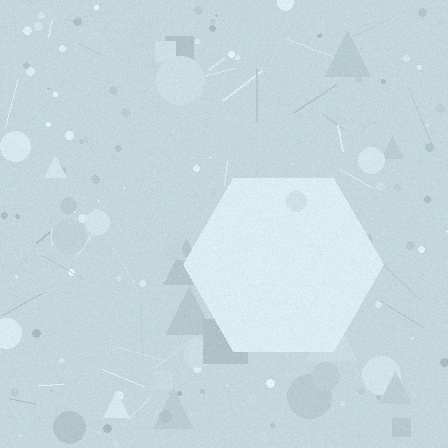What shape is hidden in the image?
A hexagon is hidden in the image.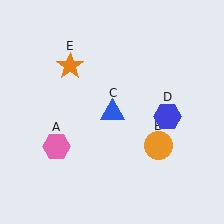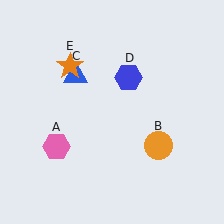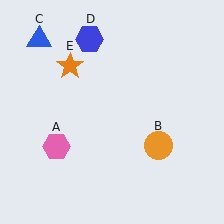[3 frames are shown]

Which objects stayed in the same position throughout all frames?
Pink hexagon (object A) and orange circle (object B) and orange star (object E) remained stationary.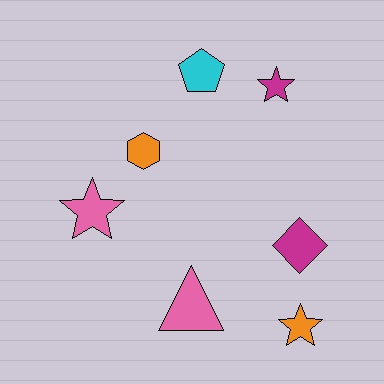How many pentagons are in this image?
There is 1 pentagon.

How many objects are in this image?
There are 7 objects.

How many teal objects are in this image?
There are no teal objects.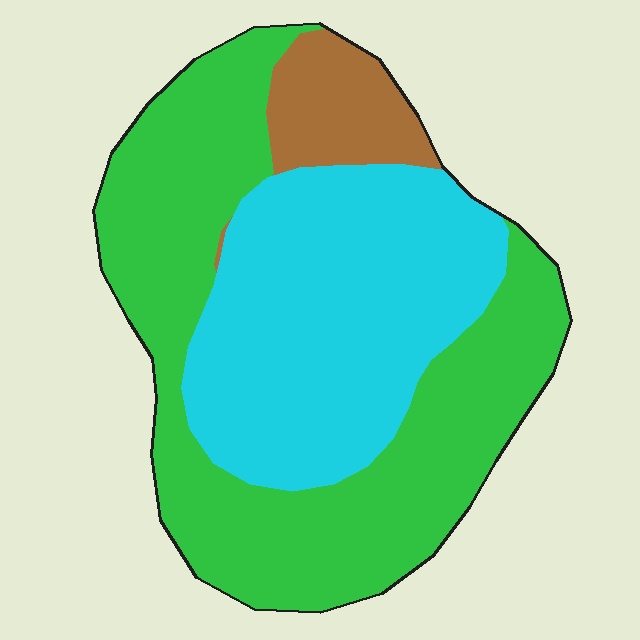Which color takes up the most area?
Green, at roughly 50%.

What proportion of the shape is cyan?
Cyan takes up about two fifths (2/5) of the shape.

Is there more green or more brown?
Green.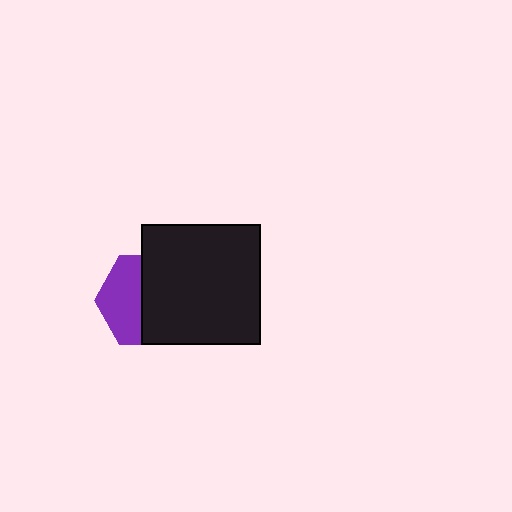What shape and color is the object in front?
The object in front is a black square.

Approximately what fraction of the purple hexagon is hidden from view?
Roughly 55% of the purple hexagon is hidden behind the black square.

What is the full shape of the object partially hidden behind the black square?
The partially hidden object is a purple hexagon.